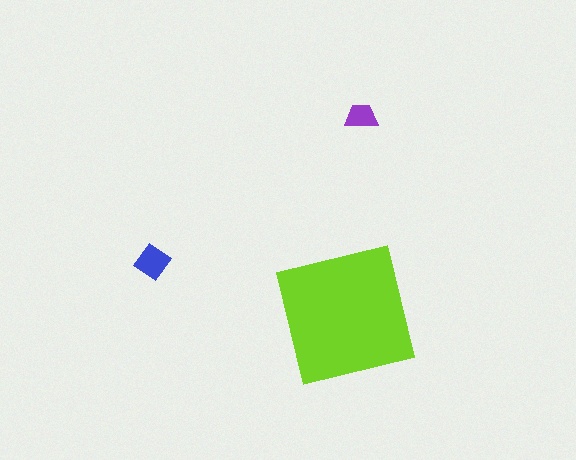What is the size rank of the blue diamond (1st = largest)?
2nd.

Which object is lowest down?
The lime square is bottommost.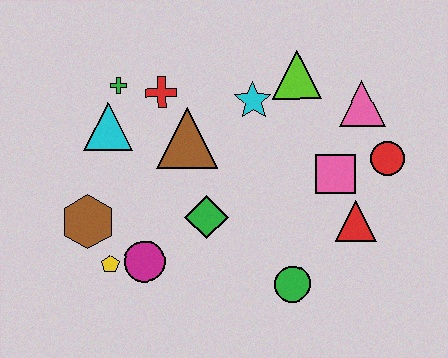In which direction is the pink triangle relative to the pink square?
The pink triangle is above the pink square.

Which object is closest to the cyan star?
The lime triangle is closest to the cyan star.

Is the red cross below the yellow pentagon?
No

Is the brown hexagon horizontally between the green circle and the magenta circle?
No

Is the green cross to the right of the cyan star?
No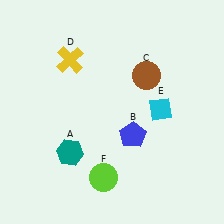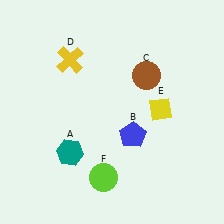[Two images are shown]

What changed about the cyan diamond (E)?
In Image 1, E is cyan. In Image 2, it changed to yellow.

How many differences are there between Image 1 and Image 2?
There is 1 difference between the two images.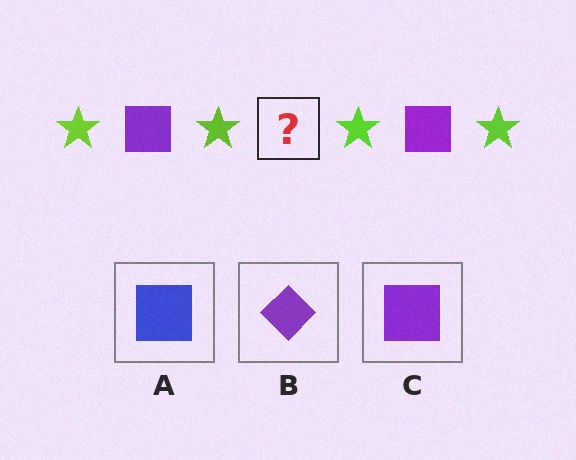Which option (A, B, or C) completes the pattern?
C.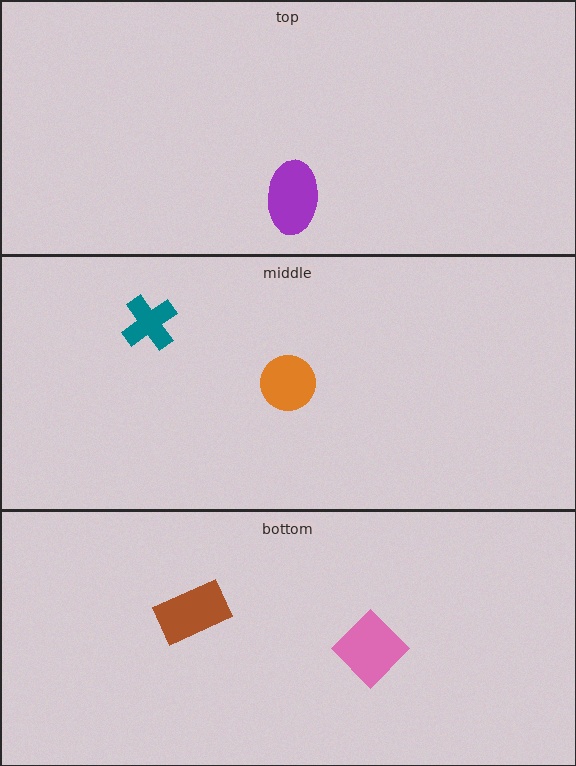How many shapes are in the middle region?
2.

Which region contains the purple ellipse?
The top region.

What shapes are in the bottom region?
The pink diamond, the brown rectangle.